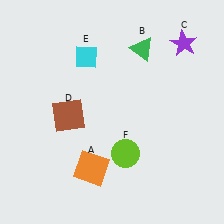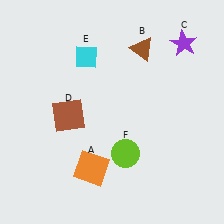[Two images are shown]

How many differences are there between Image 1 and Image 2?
There is 1 difference between the two images.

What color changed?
The triangle (B) changed from green in Image 1 to brown in Image 2.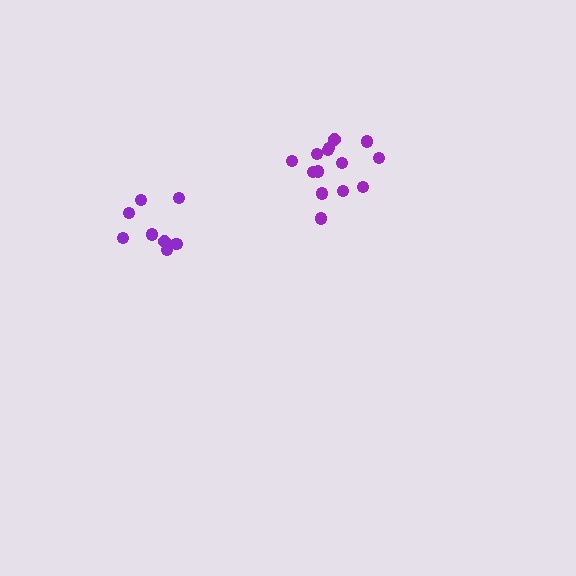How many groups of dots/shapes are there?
There are 2 groups.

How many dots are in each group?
Group 1: 14 dots, Group 2: 8 dots (22 total).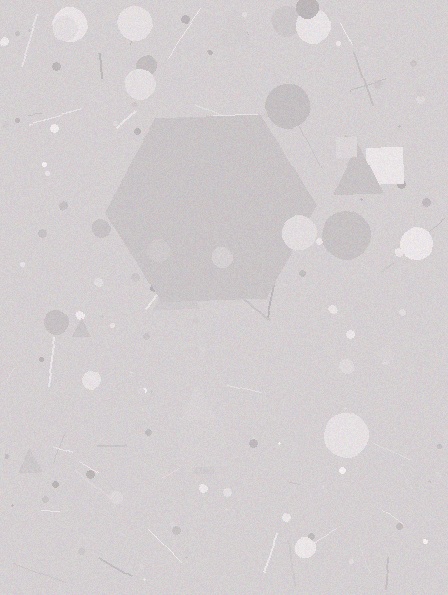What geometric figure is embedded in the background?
A hexagon is embedded in the background.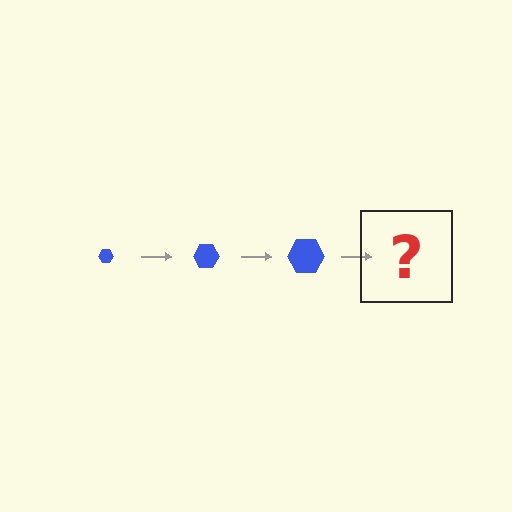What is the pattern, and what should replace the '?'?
The pattern is that the hexagon gets progressively larger each step. The '?' should be a blue hexagon, larger than the previous one.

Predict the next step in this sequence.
The next step is a blue hexagon, larger than the previous one.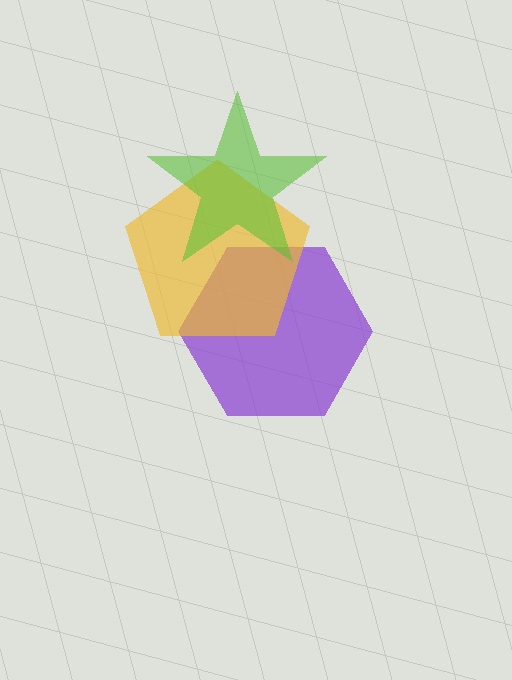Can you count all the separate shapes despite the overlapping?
Yes, there are 3 separate shapes.